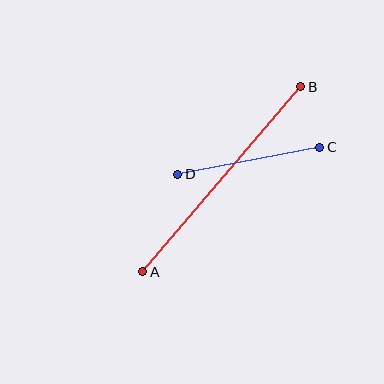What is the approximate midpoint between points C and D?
The midpoint is at approximately (249, 161) pixels.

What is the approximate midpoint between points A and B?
The midpoint is at approximately (222, 179) pixels.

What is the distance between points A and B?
The distance is approximately 244 pixels.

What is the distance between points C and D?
The distance is approximately 144 pixels.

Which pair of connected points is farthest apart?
Points A and B are farthest apart.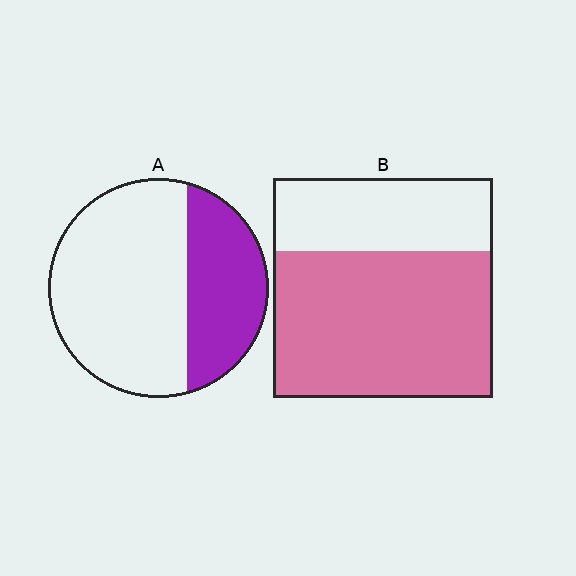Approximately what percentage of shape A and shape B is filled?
A is approximately 35% and B is approximately 65%.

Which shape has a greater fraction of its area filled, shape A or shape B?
Shape B.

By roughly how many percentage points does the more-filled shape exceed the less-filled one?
By roughly 35 percentage points (B over A).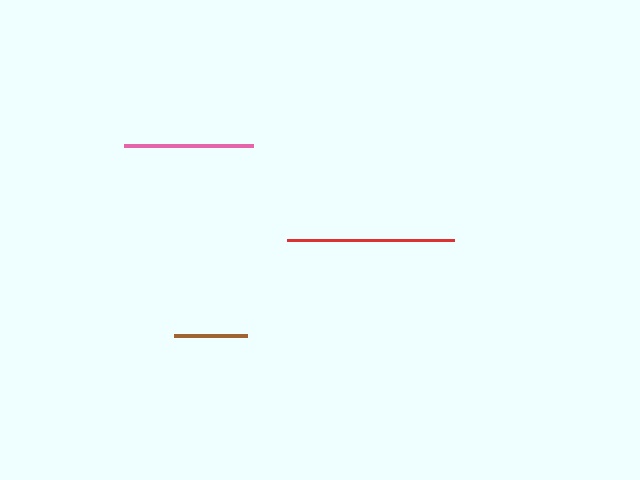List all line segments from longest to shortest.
From longest to shortest: red, pink, brown.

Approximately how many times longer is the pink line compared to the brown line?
The pink line is approximately 1.8 times the length of the brown line.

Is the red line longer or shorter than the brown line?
The red line is longer than the brown line.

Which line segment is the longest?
The red line is the longest at approximately 167 pixels.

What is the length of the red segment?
The red segment is approximately 167 pixels long.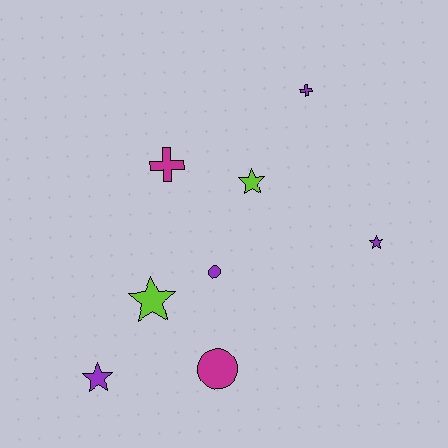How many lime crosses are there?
There are no lime crosses.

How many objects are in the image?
There are 8 objects.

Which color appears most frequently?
Purple, with 4 objects.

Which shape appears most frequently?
Star, with 4 objects.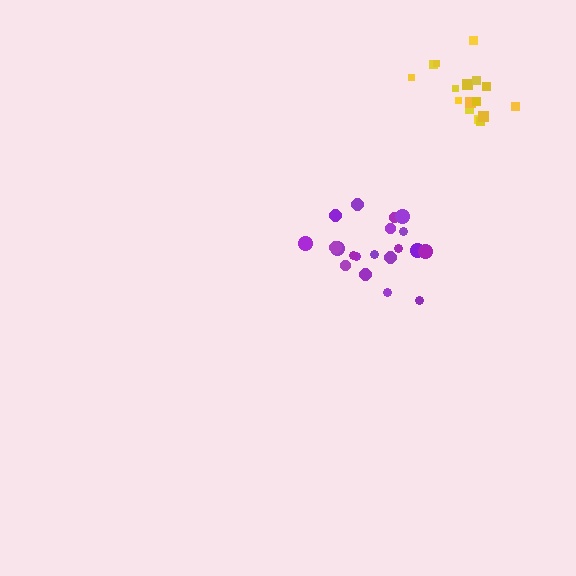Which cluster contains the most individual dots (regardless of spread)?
Purple (20).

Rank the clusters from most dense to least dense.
yellow, purple.